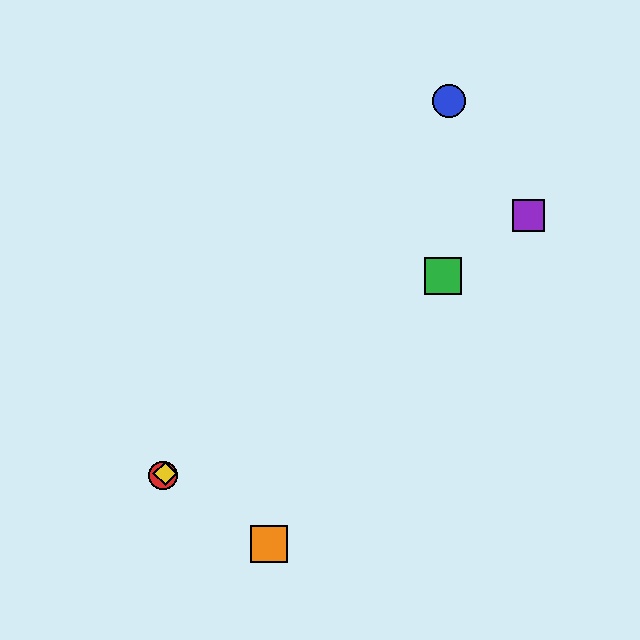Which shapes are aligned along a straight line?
The red circle, the green square, the yellow diamond, the purple square are aligned along a straight line.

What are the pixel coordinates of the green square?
The green square is at (443, 276).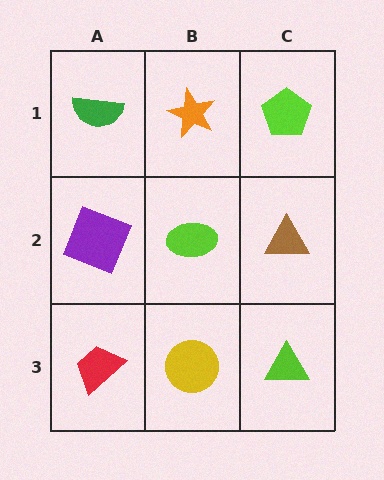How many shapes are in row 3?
3 shapes.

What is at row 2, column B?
A lime ellipse.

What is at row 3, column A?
A red trapezoid.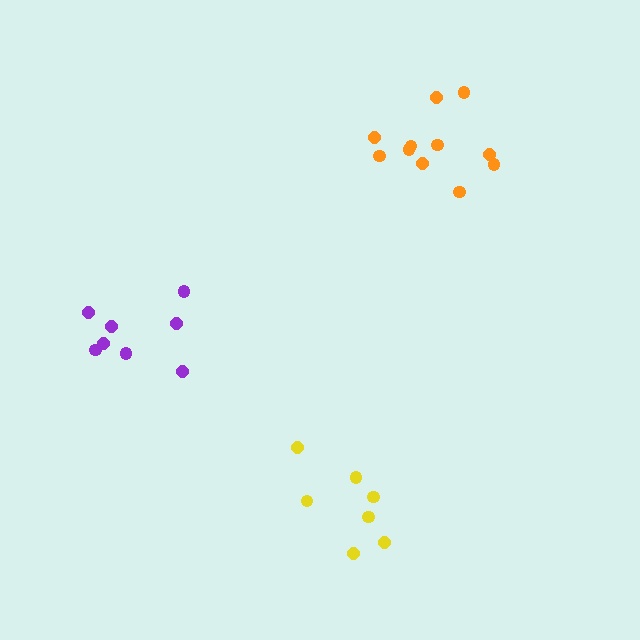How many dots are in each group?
Group 1: 7 dots, Group 2: 8 dots, Group 3: 11 dots (26 total).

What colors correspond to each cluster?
The clusters are colored: yellow, purple, orange.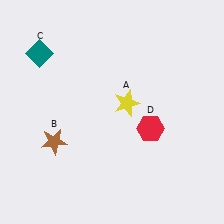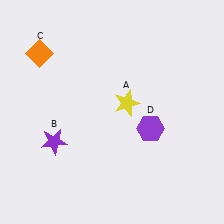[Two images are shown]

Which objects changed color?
B changed from brown to purple. C changed from teal to orange. D changed from red to purple.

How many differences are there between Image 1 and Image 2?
There are 3 differences between the two images.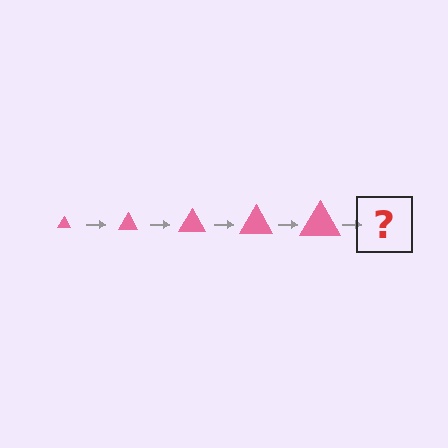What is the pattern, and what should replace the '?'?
The pattern is that the triangle gets progressively larger each step. The '?' should be a pink triangle, larger than the previous one.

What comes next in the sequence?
The next element should be a pink triangle, larger than the previous one.